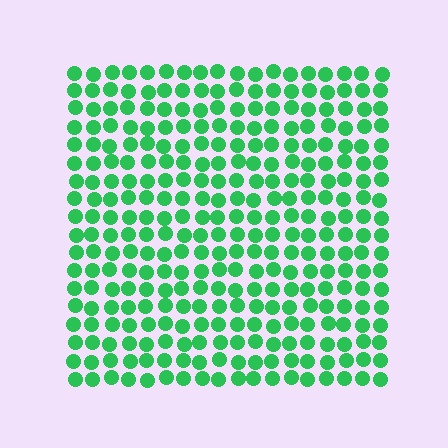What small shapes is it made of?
It is made of small circles.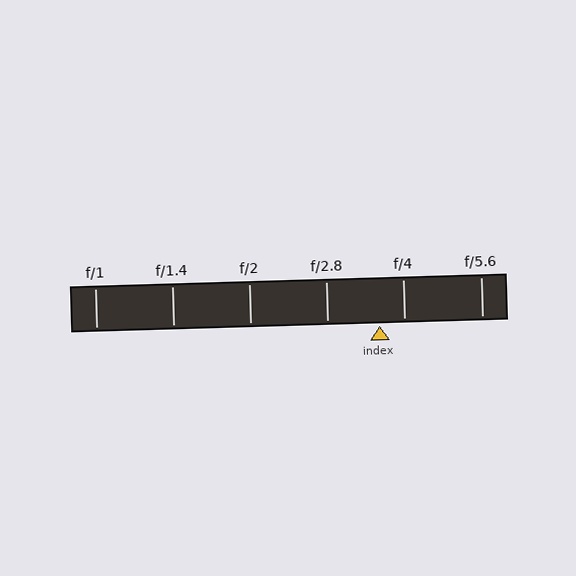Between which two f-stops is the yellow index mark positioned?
The index mark is between f/2.8 and f/4.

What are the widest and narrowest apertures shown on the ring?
The widest aperture shown is f/1 and the narrowest is f/5.6.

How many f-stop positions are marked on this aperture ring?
There are 6 f-stop positions marked.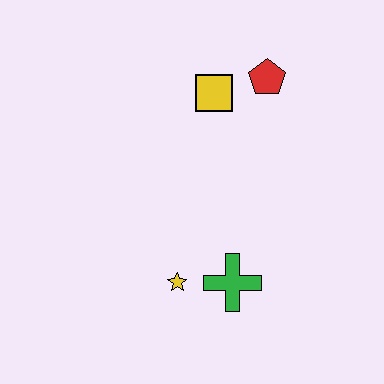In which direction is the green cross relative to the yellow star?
The green cross is to the right of the yellow star.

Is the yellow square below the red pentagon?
Yes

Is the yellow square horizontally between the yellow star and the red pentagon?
Yes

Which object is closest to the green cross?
The yellow star is closest to the green cross.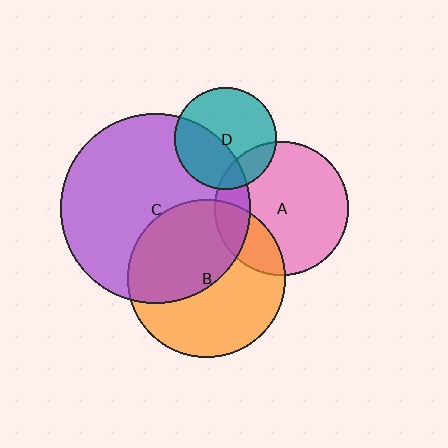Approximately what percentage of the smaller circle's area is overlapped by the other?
Approximately 50%.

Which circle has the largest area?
Circle C (purple).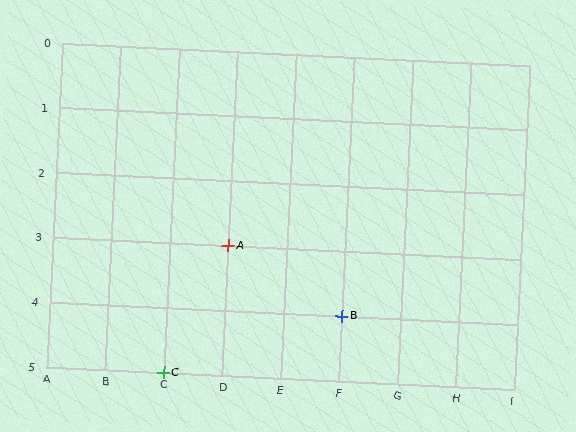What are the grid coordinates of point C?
Point C is at grid coordinates (C, 5).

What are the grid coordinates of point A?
Point A is at grid coordinates (D, 3).